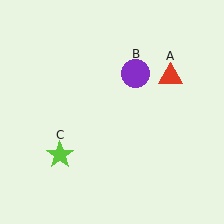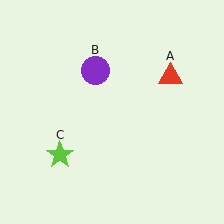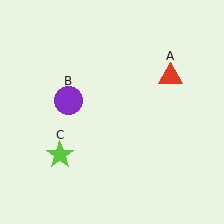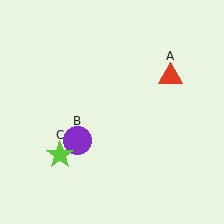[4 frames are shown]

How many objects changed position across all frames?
1 object changed position: purple circle (object B).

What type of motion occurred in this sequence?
The purple circle (object B) rotated counterclockwise around the center of the scene.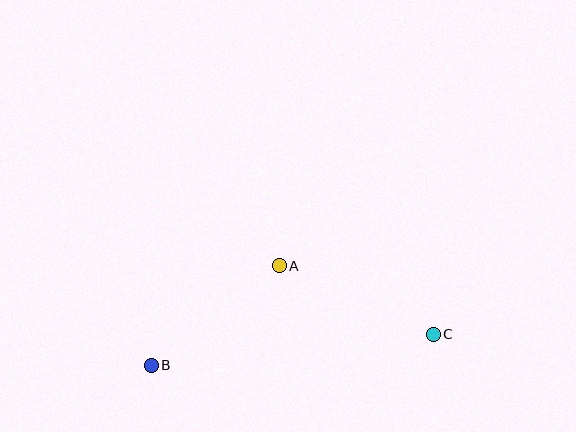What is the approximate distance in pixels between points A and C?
The distance between A and C is approximately 168 pixels.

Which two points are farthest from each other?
Points B and C are farthest from each other.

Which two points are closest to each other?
Points A and B are closest to each other.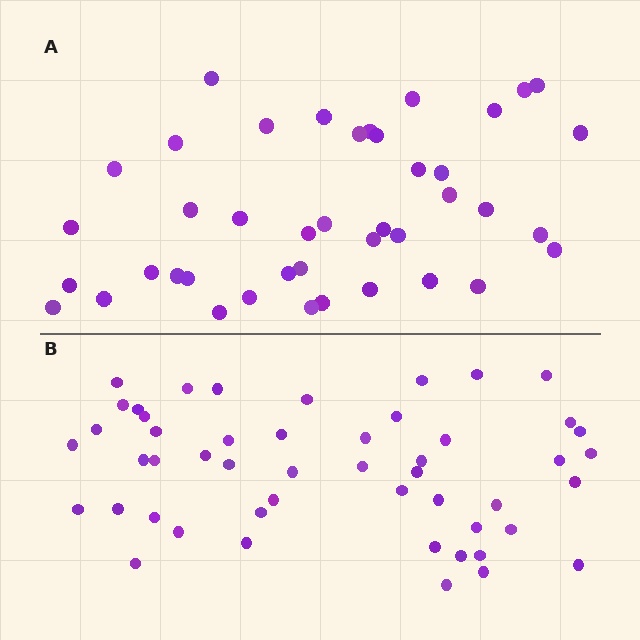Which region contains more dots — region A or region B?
Region B (the bottom region) has more dots.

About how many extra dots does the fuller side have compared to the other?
Region B has roughly 8 or so more dots than region A.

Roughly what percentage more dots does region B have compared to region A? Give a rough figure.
About 20% more.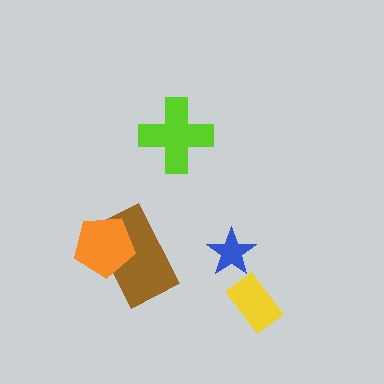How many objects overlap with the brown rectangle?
1 object overlaps with the brown rectangle.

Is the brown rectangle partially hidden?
Yes, it is partially covered by another shape.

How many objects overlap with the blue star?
0 objects overlap with the blue star.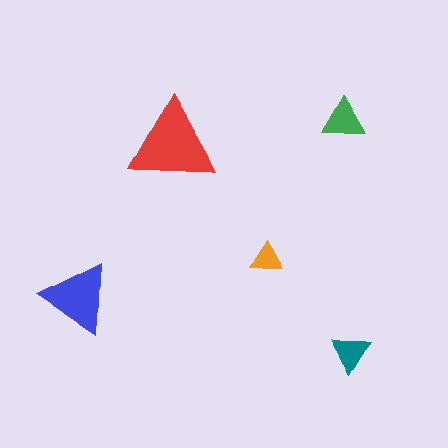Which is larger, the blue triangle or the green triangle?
The blue one.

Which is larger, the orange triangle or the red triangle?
The red one.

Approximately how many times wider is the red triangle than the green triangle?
About 2 times wider.